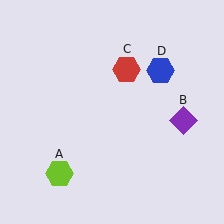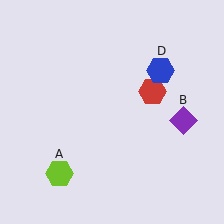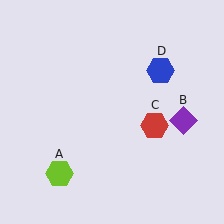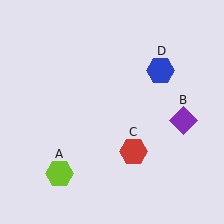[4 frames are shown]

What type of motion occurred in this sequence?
The red hexagon (object C) rotated clockwise around the center of the scene.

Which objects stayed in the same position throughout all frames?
Lime hexagon (object A) and purple diamond (object B) and blue hexagon (object D) remained stationary.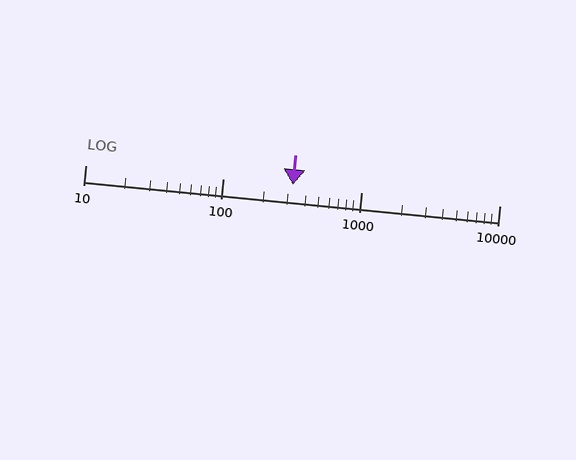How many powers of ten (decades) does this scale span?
The scale spans 3 decades, from 10 to 10000.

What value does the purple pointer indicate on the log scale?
The pointer indicates approximately 320.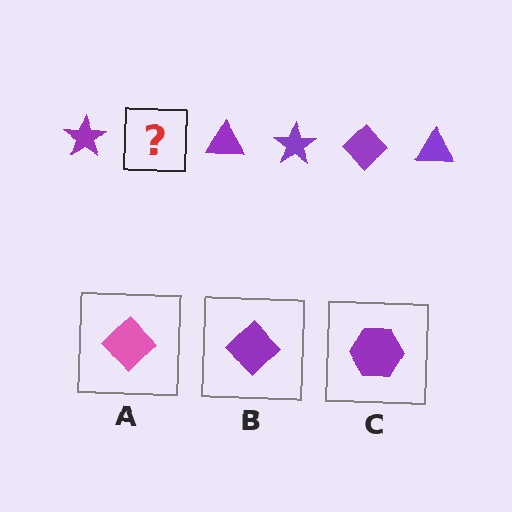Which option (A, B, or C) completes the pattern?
B.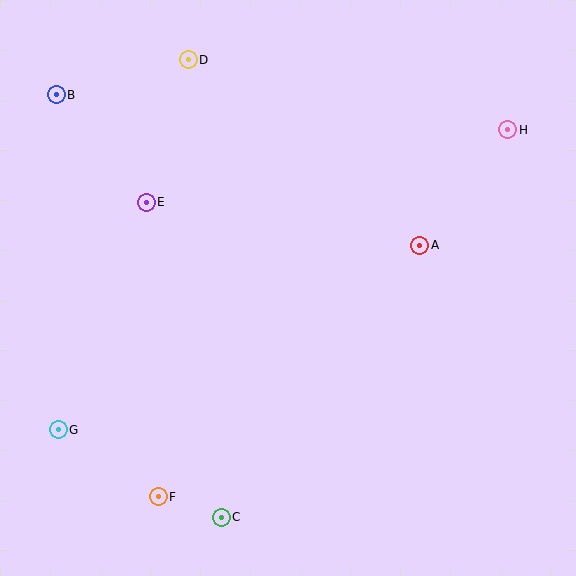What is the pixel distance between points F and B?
The distance between F and B is 415 pixels.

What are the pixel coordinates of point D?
Point D is at (188, 60).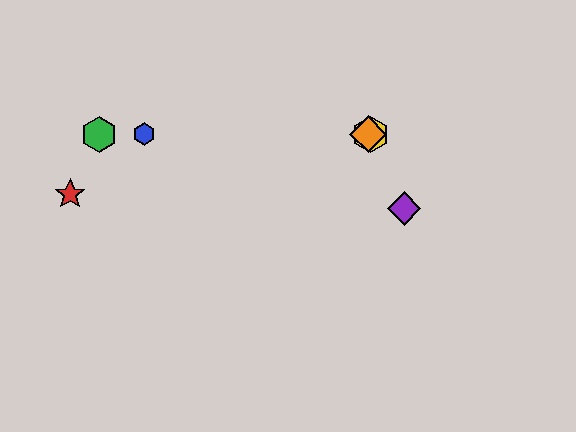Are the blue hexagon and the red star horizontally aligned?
No, the blue hexagon is at y≈134 and the red star is at y≈194.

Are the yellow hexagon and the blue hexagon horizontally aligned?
Yes, both are at y≈134.